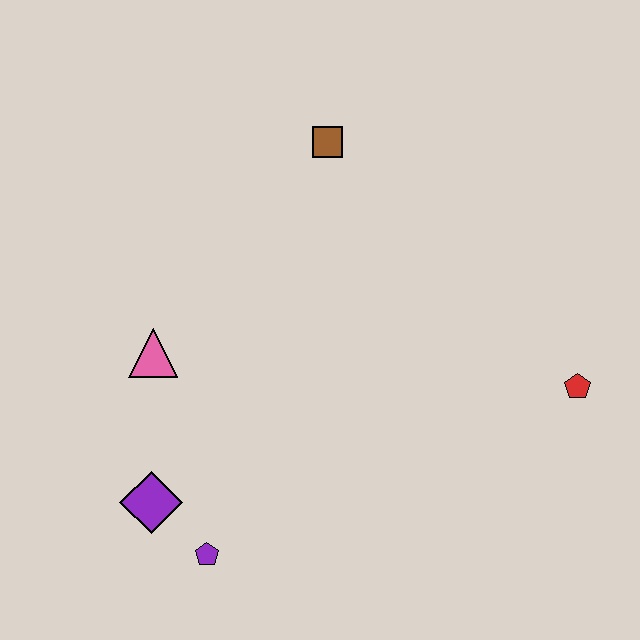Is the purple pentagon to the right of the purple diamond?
Yes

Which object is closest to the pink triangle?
The purple diamond is closest to the pink triangle.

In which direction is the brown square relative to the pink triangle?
The brown square is above the pink triangle.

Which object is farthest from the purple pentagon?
The brown square is farthest from the purple pentagon.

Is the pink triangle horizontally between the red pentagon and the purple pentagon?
No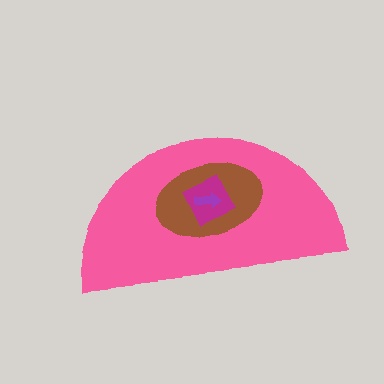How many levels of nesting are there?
4.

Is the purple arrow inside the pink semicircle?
Yes.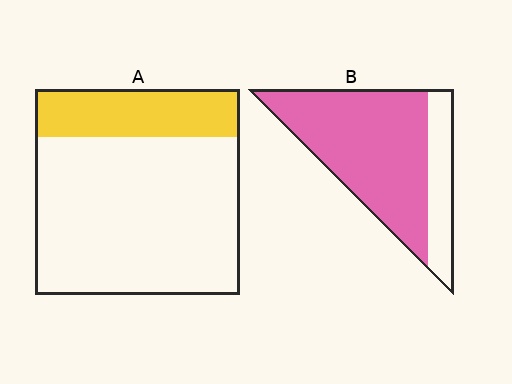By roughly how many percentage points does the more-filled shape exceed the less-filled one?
By roughly 55 percentage points (B over A).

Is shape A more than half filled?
No.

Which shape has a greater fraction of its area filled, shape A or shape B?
Shape B.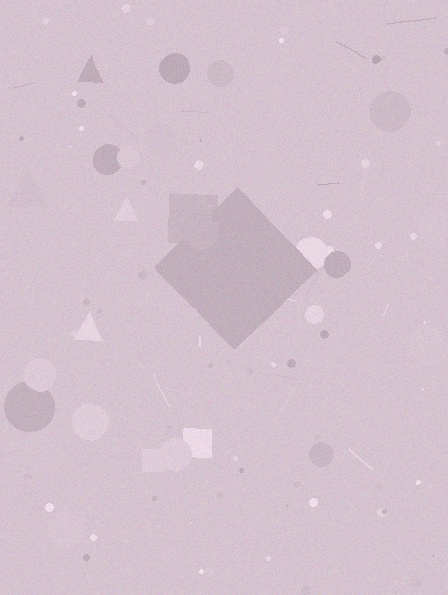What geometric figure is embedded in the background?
A diamond is embedded in the background.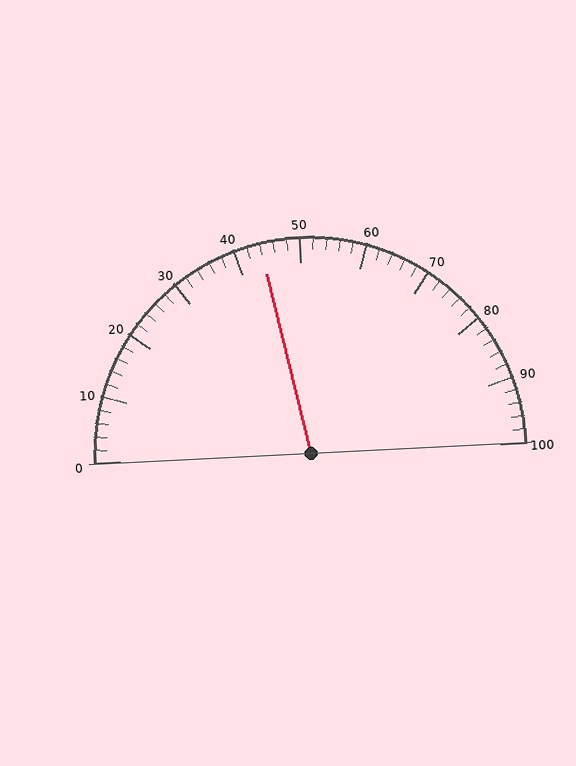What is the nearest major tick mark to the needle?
The nearest major tick mark is 40.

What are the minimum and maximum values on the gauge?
The gauge ranges from 0 to 100.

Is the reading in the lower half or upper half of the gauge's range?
The reading is in the lower half of the range (0 to 100).